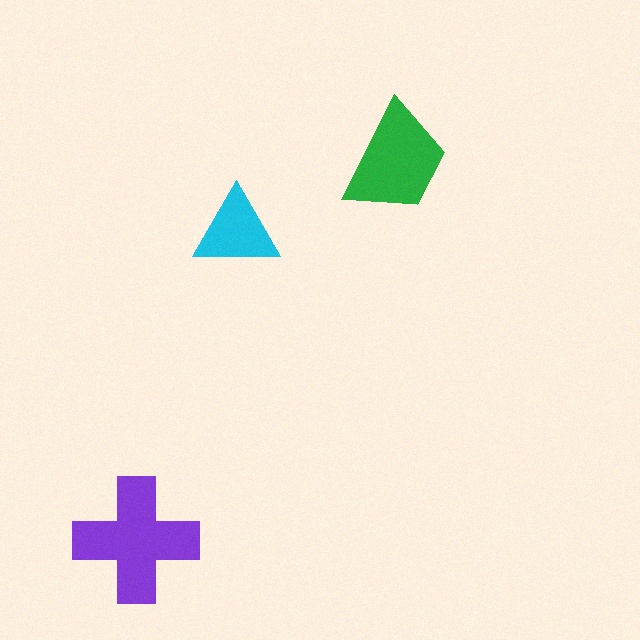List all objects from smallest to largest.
The cyan triangle, the green trapezoid, the purple cross.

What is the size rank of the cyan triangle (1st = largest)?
3rd.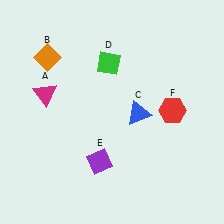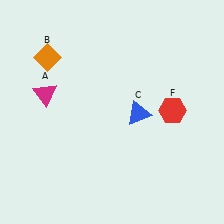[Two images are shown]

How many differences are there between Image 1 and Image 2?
There are 2 differences between the two images.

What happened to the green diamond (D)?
The green diamond (D) was removed in Image 2. It was in the top-left area of Image 1.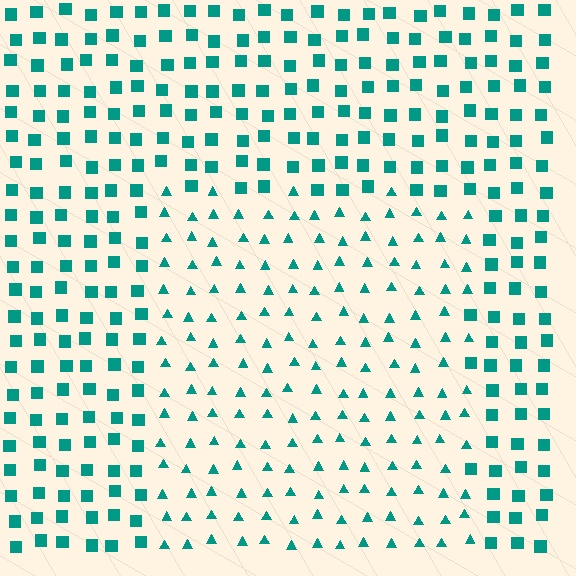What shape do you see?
I see a rectangle.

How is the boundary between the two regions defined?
The boundary is defined by a change in element shape: triangles inside vs. squares outside. All elements share the same color and spacing.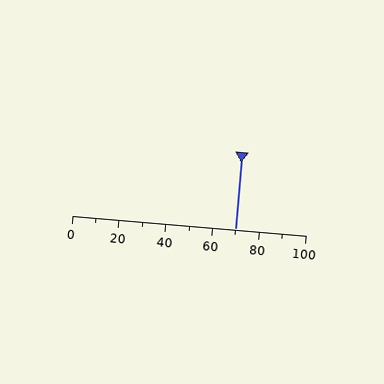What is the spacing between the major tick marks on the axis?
The major ticks are spaced 20 apart.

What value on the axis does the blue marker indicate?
The marker indicates approximately 70.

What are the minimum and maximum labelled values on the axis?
The axis runs from 0 to 100.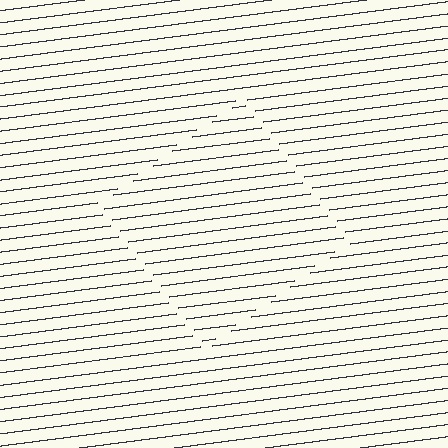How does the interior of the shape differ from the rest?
The interior of the shape contains the same grating, shifted by half a period — the contour is defined by the phase discontinuity where line-ends from the inner and outer gratings abut.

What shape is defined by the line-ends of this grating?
An illusory square. The interior of the shape contains the same grating, shifted by half a period — the contour is defined by the phase discontinuity where line-ends from the inner and outer gratings abut.